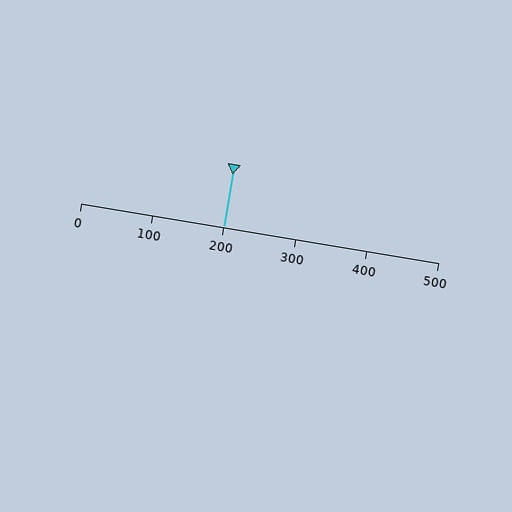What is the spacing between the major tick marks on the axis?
The major ticks are spaced 100 apart.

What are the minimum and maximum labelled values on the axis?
The axis runs from 0 to 500.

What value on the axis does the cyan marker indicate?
The marker indicates approximately 200.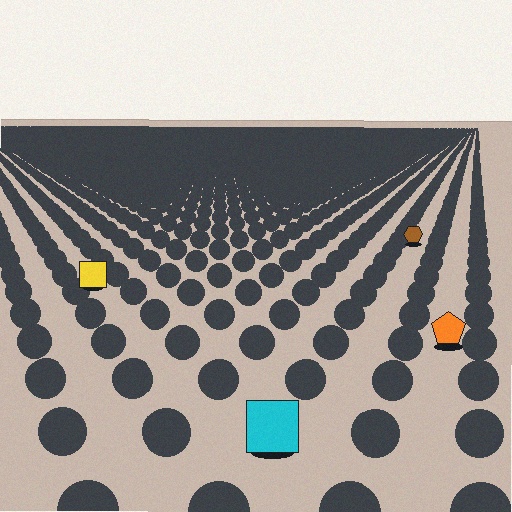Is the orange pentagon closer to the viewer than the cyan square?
No. The cyan square is closer — you can tell from the texture gradient: the ground texture is coarser near it.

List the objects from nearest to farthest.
From nearest to farthest: the cyan square, the orange pentagon, the yellow square, the brown hexagon.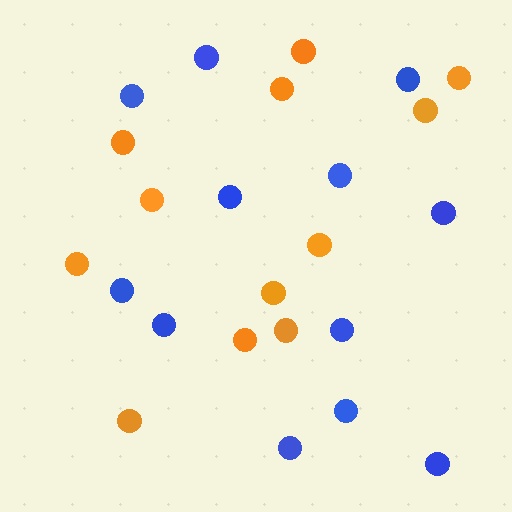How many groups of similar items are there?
There are 2 groups: one group of orange circles (12) and one group of blue circles (12).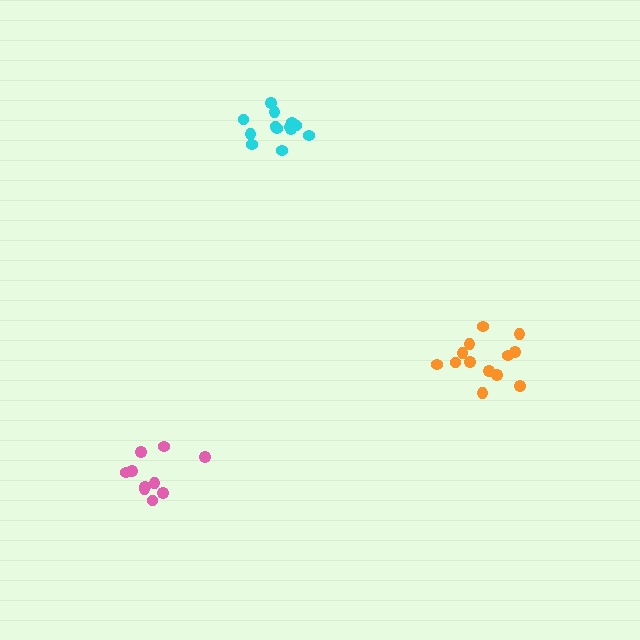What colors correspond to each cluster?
The clusters are colored: cyan, pink, orange.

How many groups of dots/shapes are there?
There are 3 groups.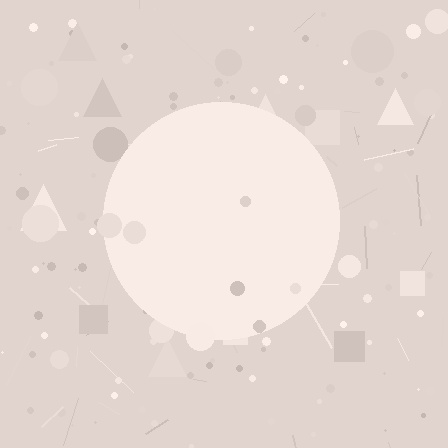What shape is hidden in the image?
A circle is hidden in the image.